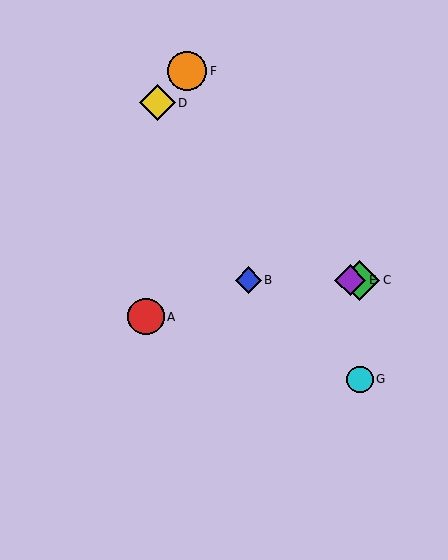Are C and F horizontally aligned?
No, C is at y≈280 and F is at y≈71.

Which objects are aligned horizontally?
Objects B, C, E are aligned horizontally.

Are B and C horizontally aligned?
Yes, both are at y≈280.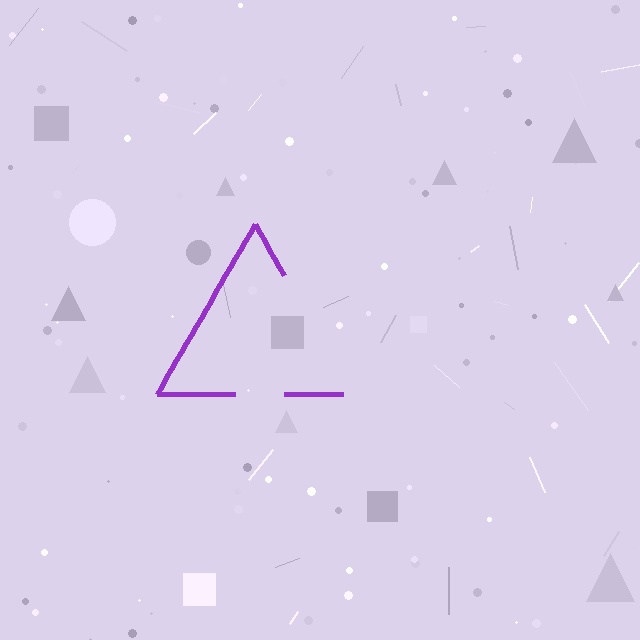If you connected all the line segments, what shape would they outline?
They would outline a triangle.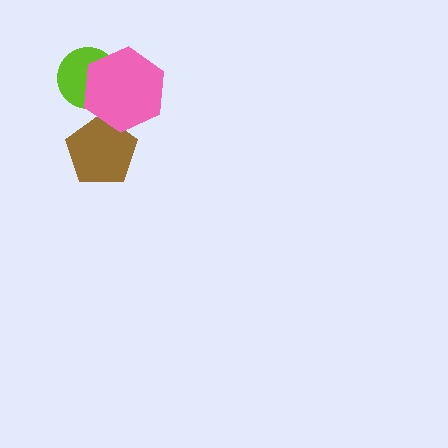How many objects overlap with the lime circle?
1 object overlaps with the lime circle.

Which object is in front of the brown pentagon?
The pink hexagon is in front of the brown pentagon.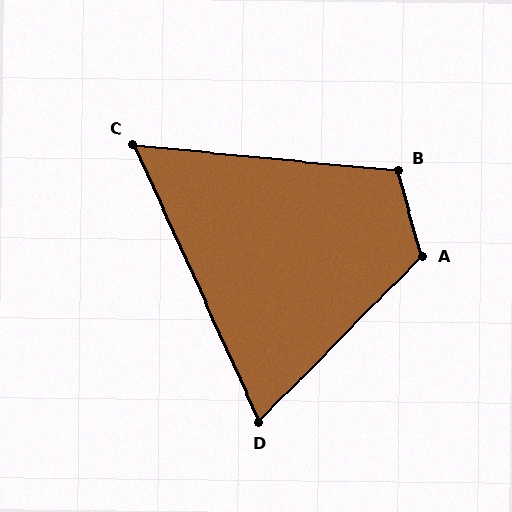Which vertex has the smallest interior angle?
C, at approximately 60 degrees.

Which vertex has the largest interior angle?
A, at approximately 120 degrees.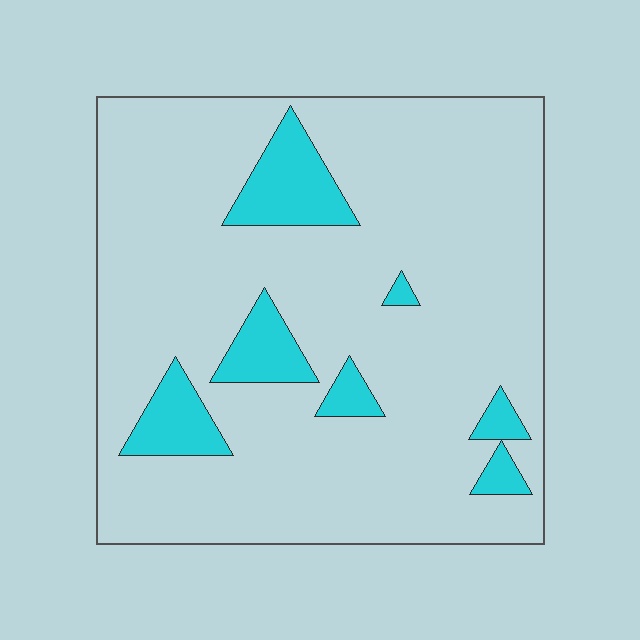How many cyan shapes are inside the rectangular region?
7.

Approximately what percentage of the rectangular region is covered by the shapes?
Approximately 15%.